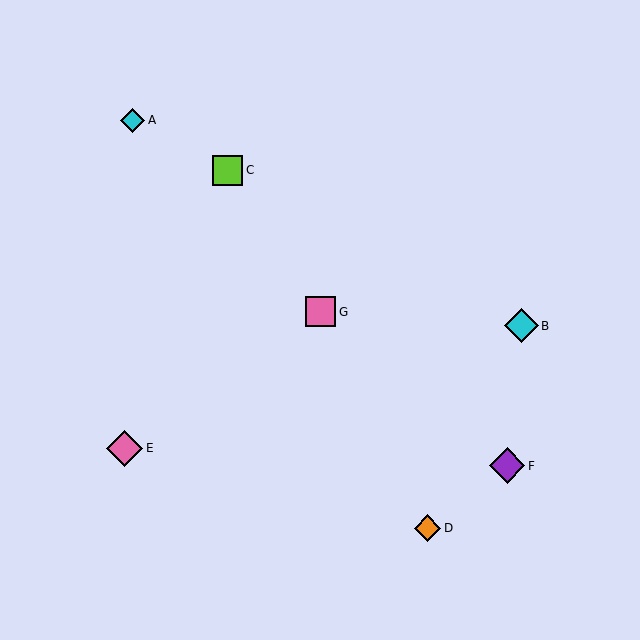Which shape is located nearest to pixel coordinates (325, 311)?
The pink square (labeled G) at (321, 312) is nearest to that location.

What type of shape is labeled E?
Shape E is a pink diamond.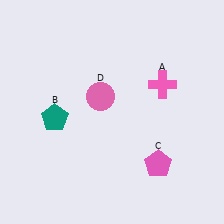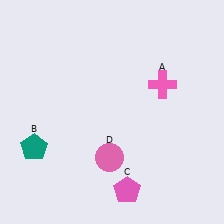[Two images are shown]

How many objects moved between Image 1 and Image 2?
3 objects moved between the two images.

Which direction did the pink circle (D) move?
The pink circle (D) moved down.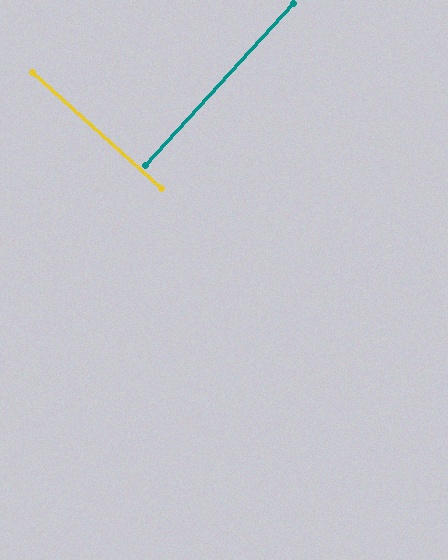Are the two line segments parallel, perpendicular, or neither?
Perpendicular — they meet at approximately 90°.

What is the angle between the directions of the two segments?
Approximately 90 degrees.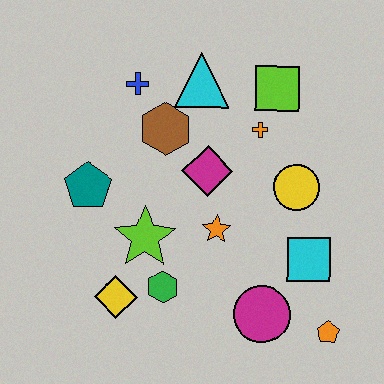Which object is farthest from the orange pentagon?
The blue cross is farthest from the orange pentagon.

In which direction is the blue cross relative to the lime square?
The blue cross is to the left of the lime square.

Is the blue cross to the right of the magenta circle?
No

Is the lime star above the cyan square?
Yes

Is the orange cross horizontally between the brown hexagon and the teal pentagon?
No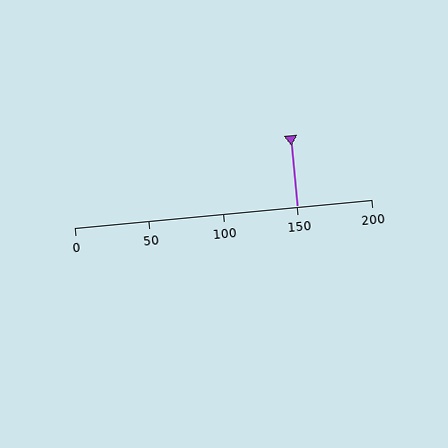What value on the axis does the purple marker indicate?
The marker indicates approximately 150.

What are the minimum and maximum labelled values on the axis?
The axis runs from 0 to 200.